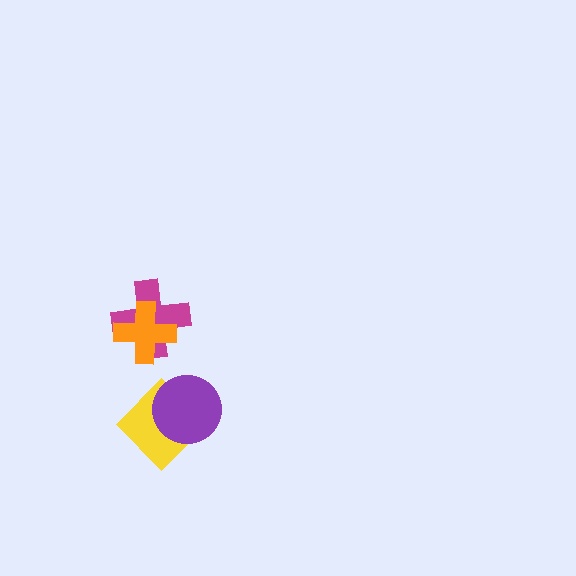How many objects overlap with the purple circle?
1 object overlaps with the purple circle.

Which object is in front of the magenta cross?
The orange cross is in front of the magenta cross.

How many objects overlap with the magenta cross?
1 object overlaps with the magenta cross.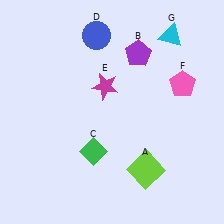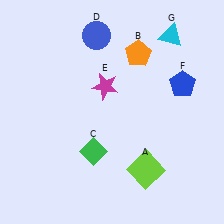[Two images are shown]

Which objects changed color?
B changed from purple to orange. F changed from pink to blue.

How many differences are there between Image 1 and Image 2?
There are 2 differences between the two images.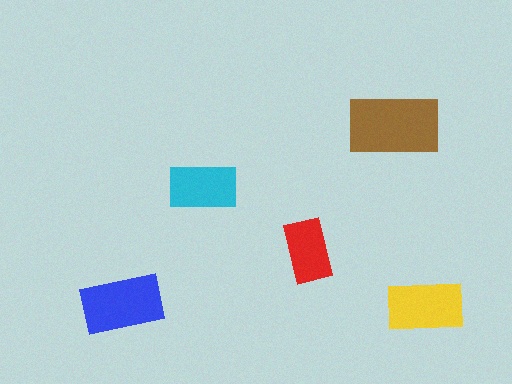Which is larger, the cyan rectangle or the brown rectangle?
The brown one.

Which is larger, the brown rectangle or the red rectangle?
The brown one.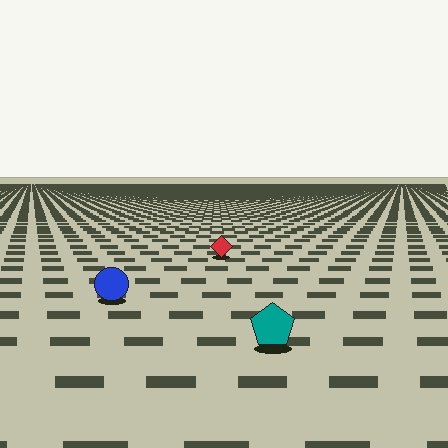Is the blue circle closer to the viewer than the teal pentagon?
No. The teal pentagon is closer — you can tell from the texture gradient: the ground texture is coarser near it.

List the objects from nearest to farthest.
From nearest to farthest: the teal pentagon, the blue circle, the red diamond.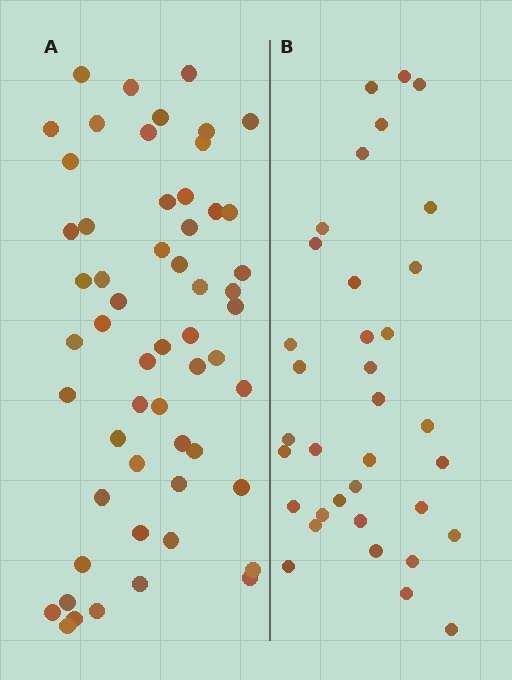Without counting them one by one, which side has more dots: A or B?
Region A (the left region) has more dots.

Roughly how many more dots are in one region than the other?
Region A has approximately 20 more dots than region B.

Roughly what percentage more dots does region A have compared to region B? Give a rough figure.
About 60% more.